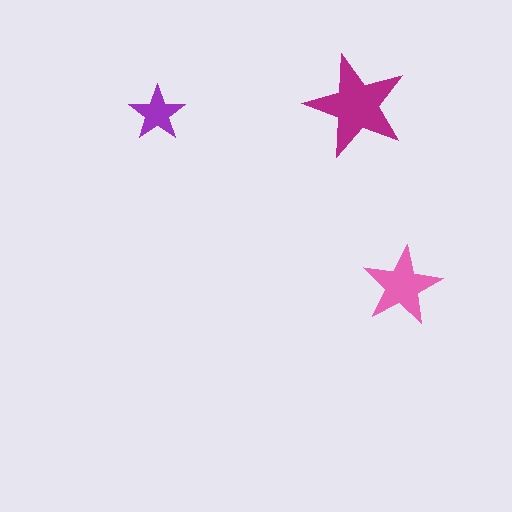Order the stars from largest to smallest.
the magenta one, the pink one, the purple one.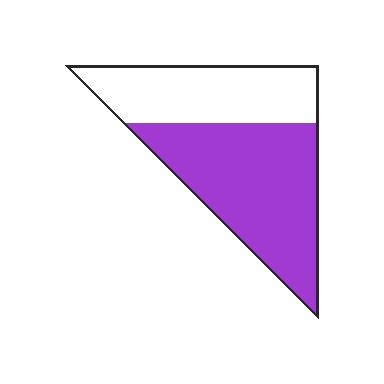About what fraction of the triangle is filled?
About three fifths (3/5).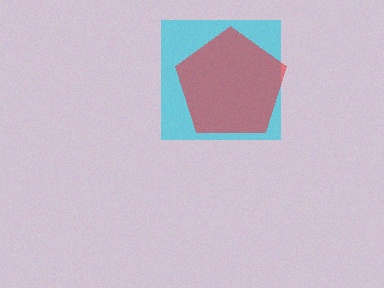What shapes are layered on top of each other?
The layered shapes are: a cyan square, a red pentagon.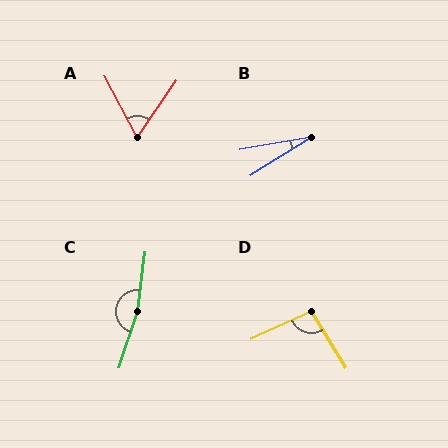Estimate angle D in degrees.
Approximately 96 degrees.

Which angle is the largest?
C, at approximately 169 degrees.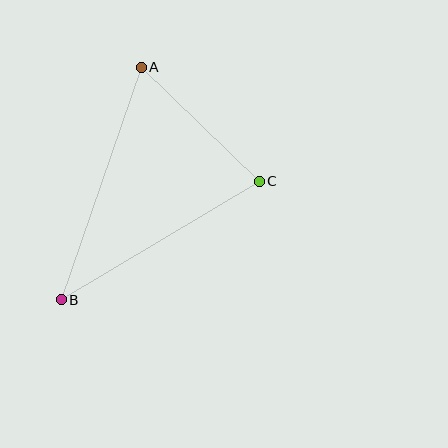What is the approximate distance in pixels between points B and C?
The distance between B and C is approximately 231 pixels.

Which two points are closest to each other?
Points A and C are closest to each other.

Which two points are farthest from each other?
Points A and B are farthest from each other.